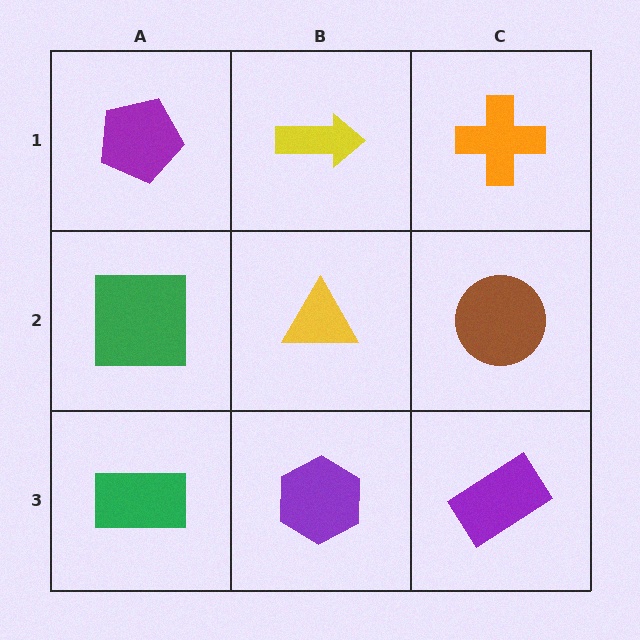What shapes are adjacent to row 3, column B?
A yellow triangle (row 2, column B), a green rectangle (row 3, column A), a purple rectangle (row 3, column C).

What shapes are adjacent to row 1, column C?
A brown circle (row 2, column C), a yellow arrow (row 1, column B).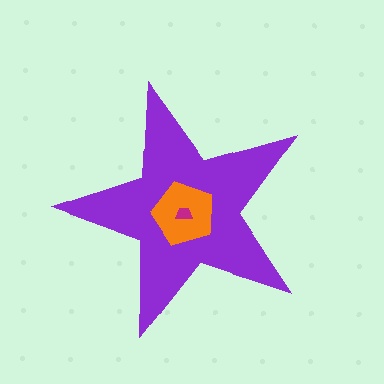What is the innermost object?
The magenta trapezoid.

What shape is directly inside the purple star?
The orange pentagon.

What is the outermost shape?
The purple star.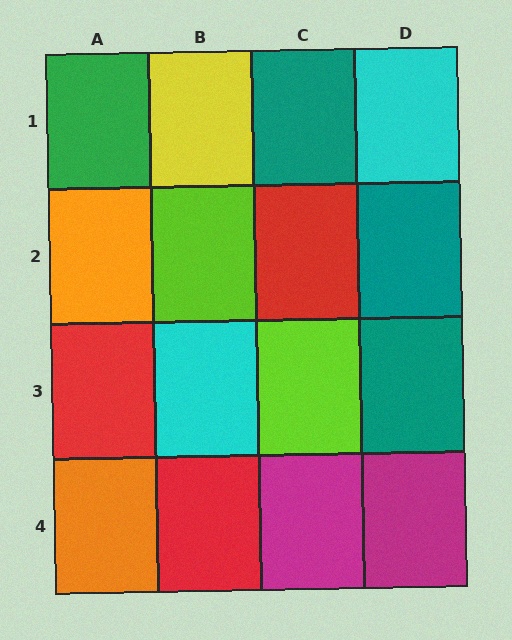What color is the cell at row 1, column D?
Cyan.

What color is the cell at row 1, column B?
Yellow.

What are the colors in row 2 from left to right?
Orange, lime, red, teal.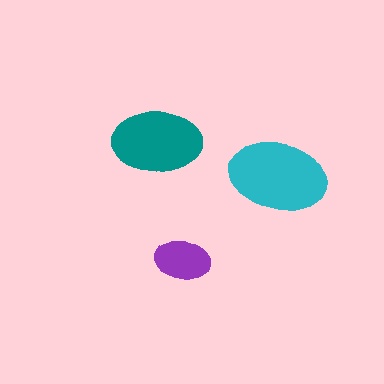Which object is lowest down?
The purple ellipse is bottommost.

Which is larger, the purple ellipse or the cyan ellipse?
The cyan one.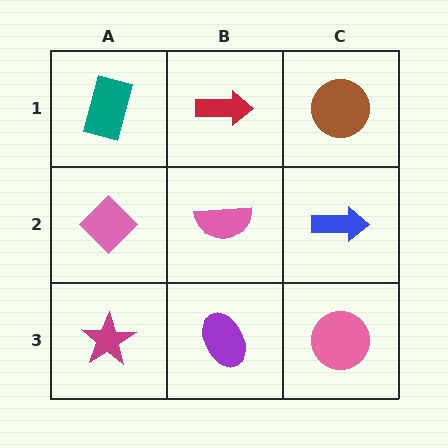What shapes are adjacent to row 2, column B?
A red arrow (row 1, column B), a purple ellipse (row 3, column B), a pink diamond (row 2, column A), a blue arrow (row 2, column C).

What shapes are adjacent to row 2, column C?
A brown circle (row 1, column C), a pink circle (row 3, column C), a pink semicircle (row 2, column B).